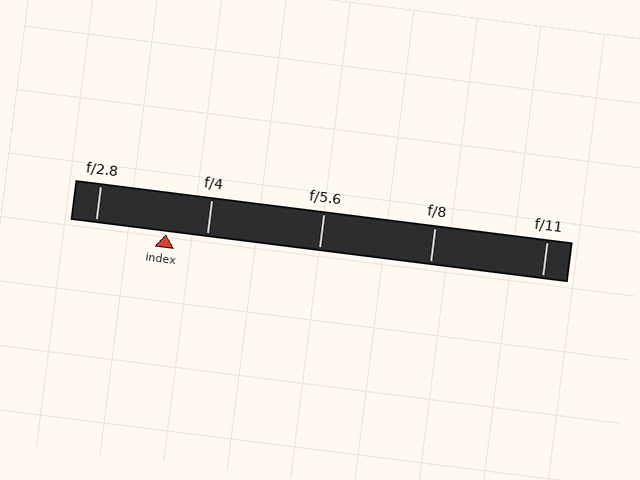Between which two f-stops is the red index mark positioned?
The index mark is between f/2.8 and f/4.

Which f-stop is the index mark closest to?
The index mark is closest to f/4.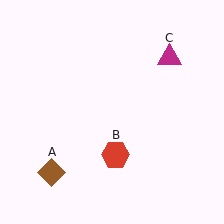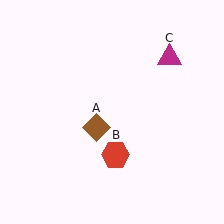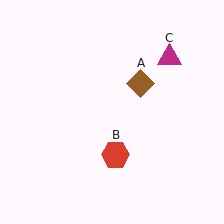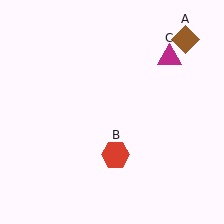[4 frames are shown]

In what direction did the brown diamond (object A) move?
The brown diamond (object A) moved up and to the right.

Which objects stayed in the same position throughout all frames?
Red hexagon (object B) and magenta triangle (object C) remained stationary.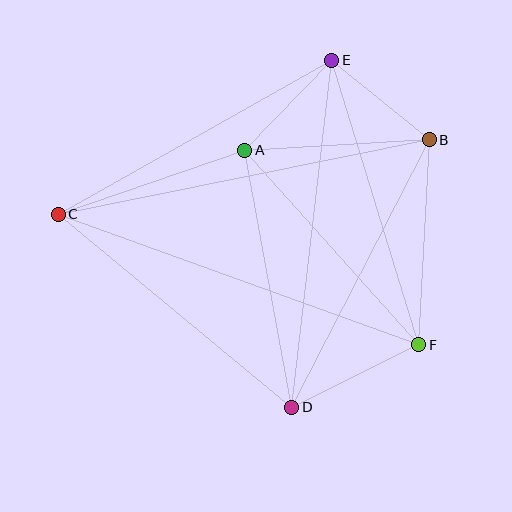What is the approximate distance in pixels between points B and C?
The distance between B and C is approximately 378 pixels.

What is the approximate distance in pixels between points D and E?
The distance between D and E is approximately 349 pixels.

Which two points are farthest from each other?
Points C and F are farthest from each other.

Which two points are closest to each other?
Points A and E are closest to each other.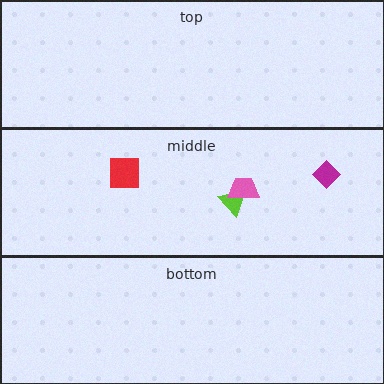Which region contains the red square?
The middle region.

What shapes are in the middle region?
The lime triangle, the red square, the magenta diamond, the pink trapezoid.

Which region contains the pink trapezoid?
The middle region.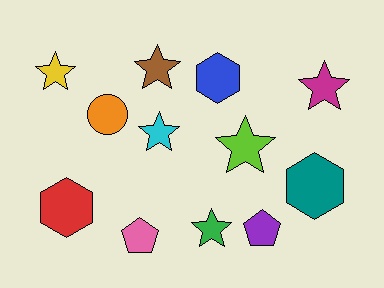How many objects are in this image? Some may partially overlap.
There are 12 objects.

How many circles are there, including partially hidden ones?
There is 1 circle.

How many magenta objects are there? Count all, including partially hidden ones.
There is 1 magenta object.